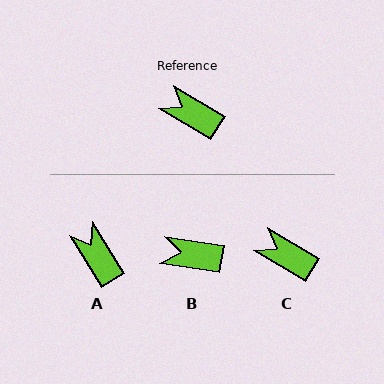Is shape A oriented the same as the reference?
No, it is off by about 27 degrees.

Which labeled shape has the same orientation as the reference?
C.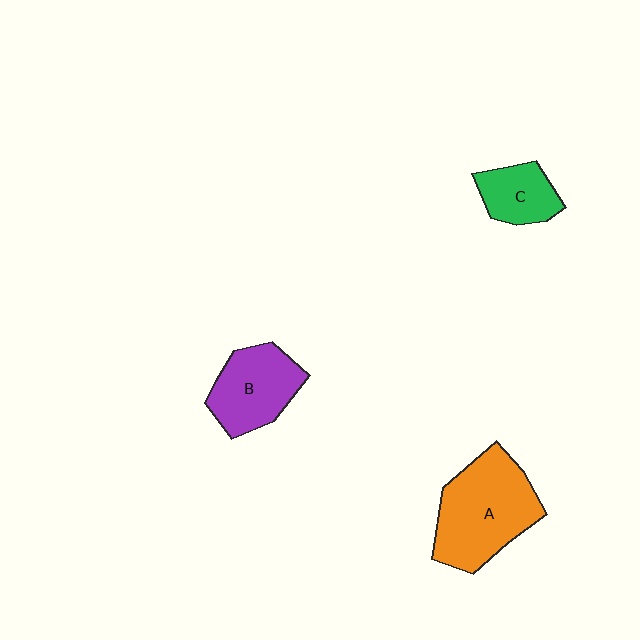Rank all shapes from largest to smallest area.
From largest to smallest: A (orange), B (purple), C (green).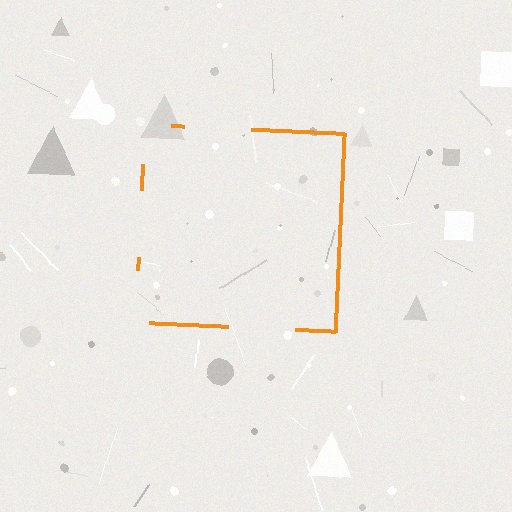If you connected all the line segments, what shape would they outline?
They would outline a square.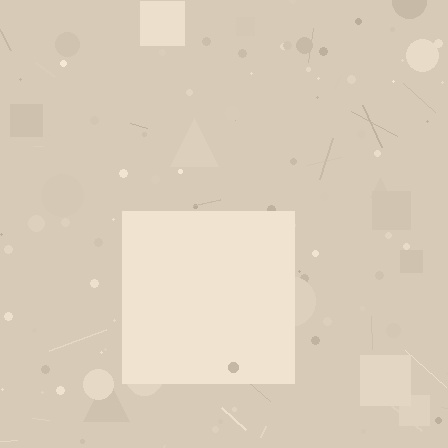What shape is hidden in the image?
A square is hidden in the image.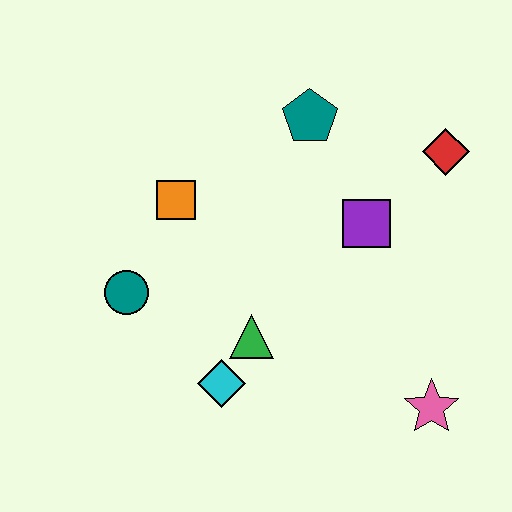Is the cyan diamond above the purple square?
No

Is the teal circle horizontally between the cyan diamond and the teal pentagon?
No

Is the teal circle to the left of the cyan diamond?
Yes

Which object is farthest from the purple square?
The teal circle is farthest from the purple square.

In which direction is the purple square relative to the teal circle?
The purple square is to the right of the teal circle.